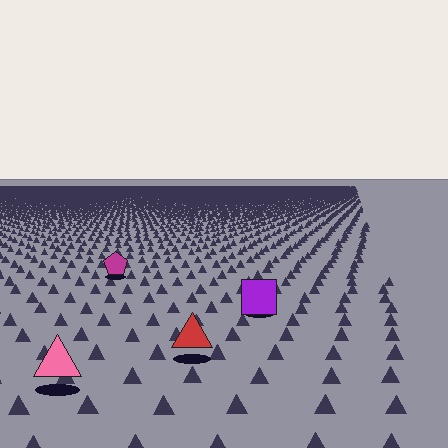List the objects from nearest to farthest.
From nearest to farthest: the pink triangle, the red triangle, the purple square, the magenta pentagon.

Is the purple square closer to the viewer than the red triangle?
No. The red triangle is closer — you can tell from the texture gradient: the ground texture is coarser near it.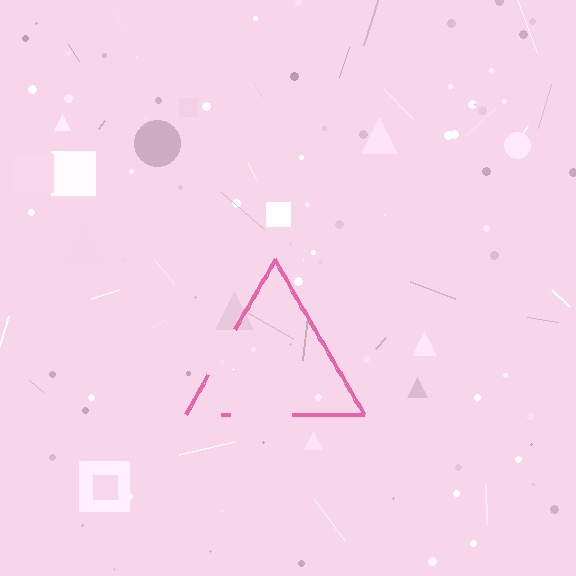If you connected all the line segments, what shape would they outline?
They would outline a triangle.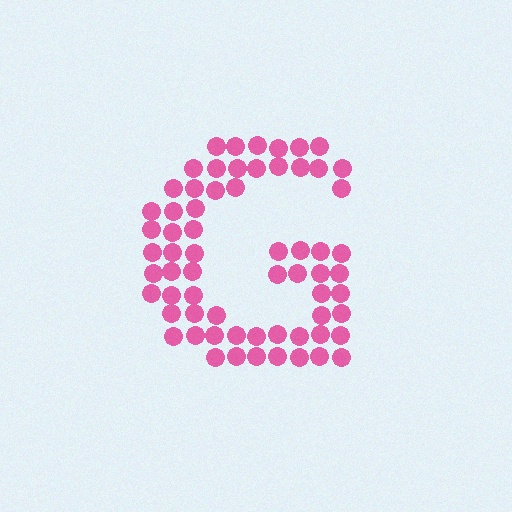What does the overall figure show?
The overall figure shows the letter G.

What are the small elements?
The small elements are circles.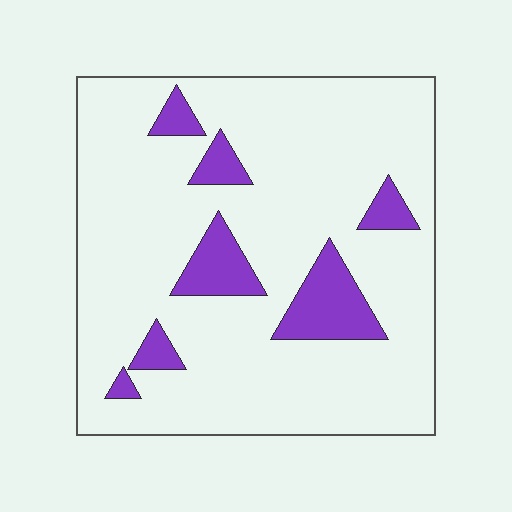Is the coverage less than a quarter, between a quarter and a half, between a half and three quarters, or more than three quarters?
Less than a quarter.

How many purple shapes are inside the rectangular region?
7.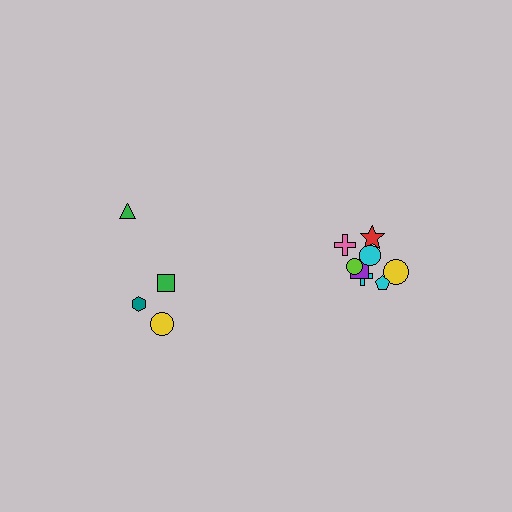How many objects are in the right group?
There are 8 objects.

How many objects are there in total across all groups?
There are 12 objects.